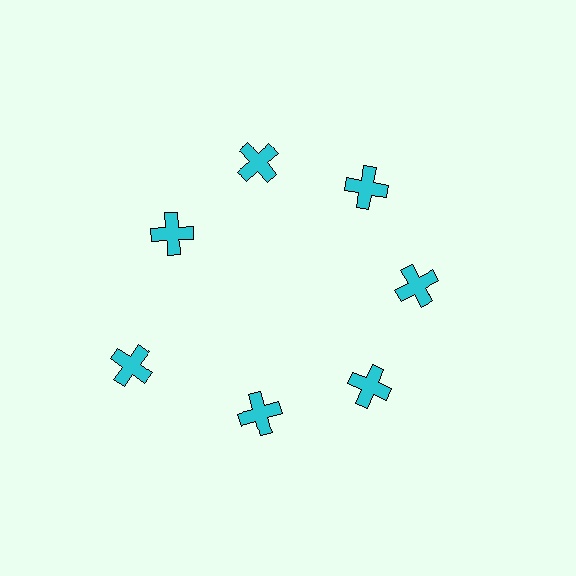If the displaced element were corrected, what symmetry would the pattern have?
It would have 7-fold rotational symmetry — the pattern would map onto itself every 51 degrees.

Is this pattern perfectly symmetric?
No. The 7 cyan crosses are arranged in a ring, but one element near the 8 o'clock position is pushed outward from the center, breaking the 7-fold rotational symmetry.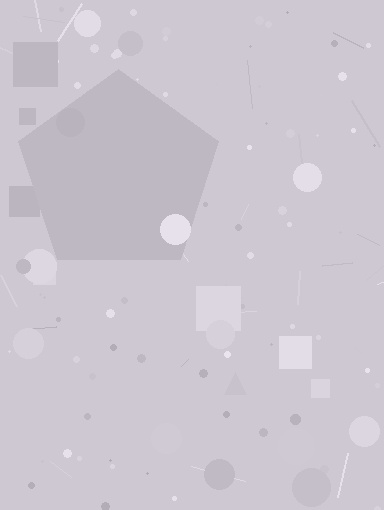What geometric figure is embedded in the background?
A pentagon is embedded in the background.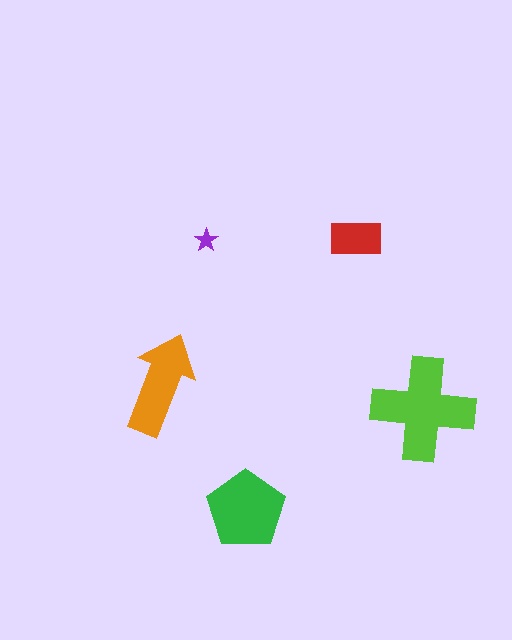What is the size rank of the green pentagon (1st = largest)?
2nd.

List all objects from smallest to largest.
The purple star, the red rectangle, the orange arrow, the green pentagon, the lime cross.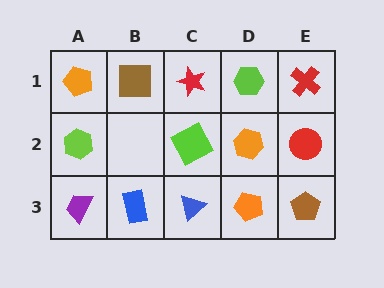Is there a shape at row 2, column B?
No, that cell is empty.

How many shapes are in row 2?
4 shapes.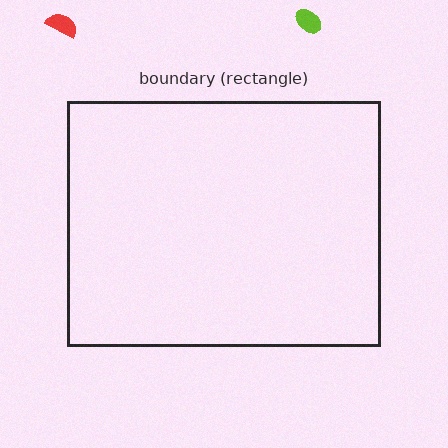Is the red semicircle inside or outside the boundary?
Outside.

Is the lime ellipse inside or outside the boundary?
Outside.